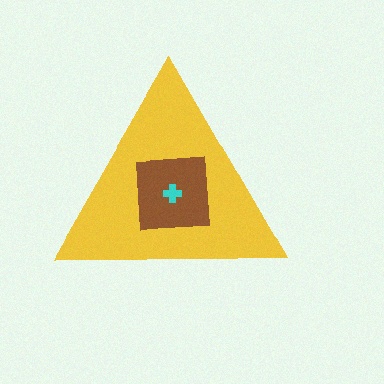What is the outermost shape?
The yellow triangle.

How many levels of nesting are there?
3.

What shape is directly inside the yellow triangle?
The brown square.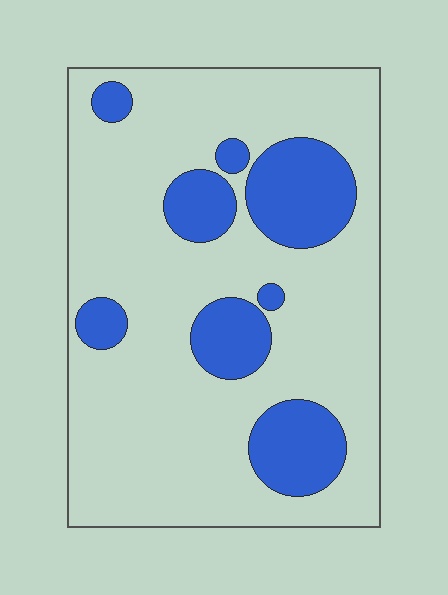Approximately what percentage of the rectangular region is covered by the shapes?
Approximately 20%.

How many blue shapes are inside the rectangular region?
8.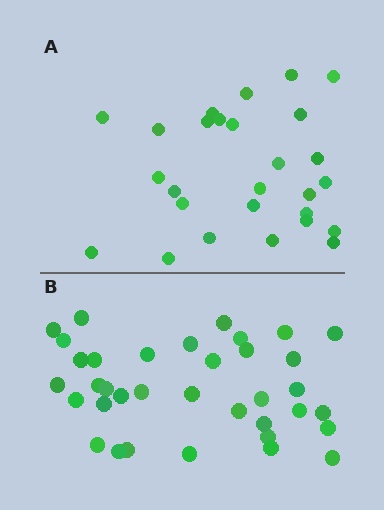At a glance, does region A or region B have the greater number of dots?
Region B (the bottom region) has more dots.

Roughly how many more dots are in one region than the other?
Region B has roughly 8 or so more dots than region A.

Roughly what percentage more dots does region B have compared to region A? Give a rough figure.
About 35% more.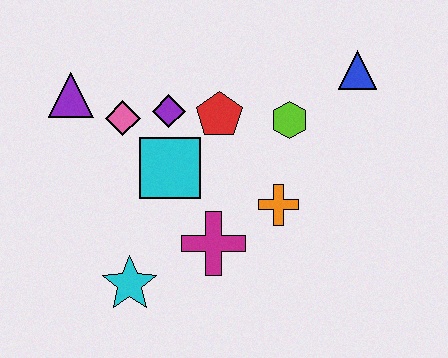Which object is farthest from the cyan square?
The blue triangle is farthest from the cyan square.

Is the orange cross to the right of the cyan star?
Yes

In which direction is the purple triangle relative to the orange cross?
The purple triangle is to the left of the orange cross.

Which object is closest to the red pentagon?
The purple diamond is closest to the red pentagon.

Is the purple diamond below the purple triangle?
Yes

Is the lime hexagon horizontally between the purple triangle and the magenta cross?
No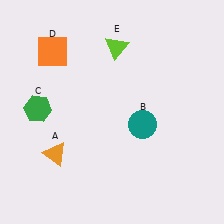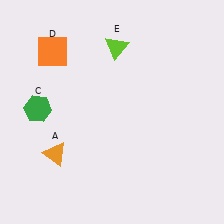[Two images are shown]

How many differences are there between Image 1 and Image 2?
There is 1 difference between the two images.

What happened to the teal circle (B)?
The teal circle (B) was removed in Image 2. It was in the bottom-right area of Image 1.